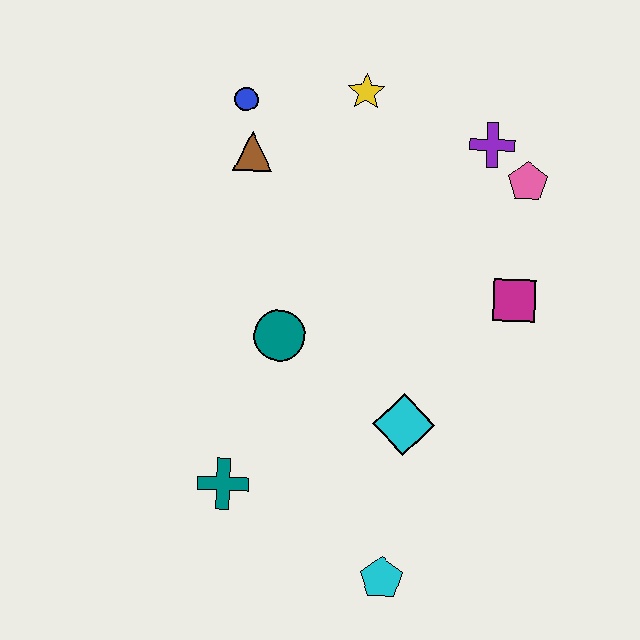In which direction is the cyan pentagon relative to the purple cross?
The cyan pentagon is below the purple cross.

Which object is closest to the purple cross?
The pink pentagon is closest to the purple cross.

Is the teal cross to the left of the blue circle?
Yes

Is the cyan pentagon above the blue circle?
No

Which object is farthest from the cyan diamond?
The blue circle is farthest from the cyan diamond.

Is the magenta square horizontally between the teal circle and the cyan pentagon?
No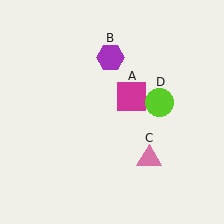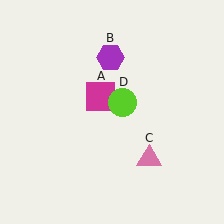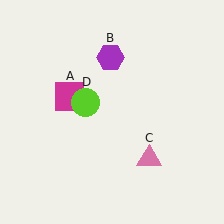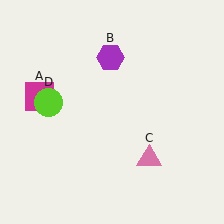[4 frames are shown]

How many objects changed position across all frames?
2 objects changed position: magenta square (object A), lime circle (object D).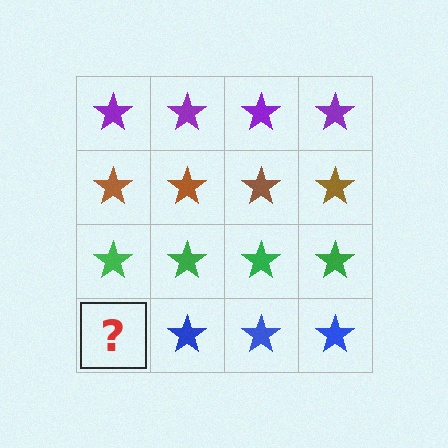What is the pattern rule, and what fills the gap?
The rule is that each row has a consistent color. The gap should be filled with a blue star.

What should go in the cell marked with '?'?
The missing cell should contain a blue star.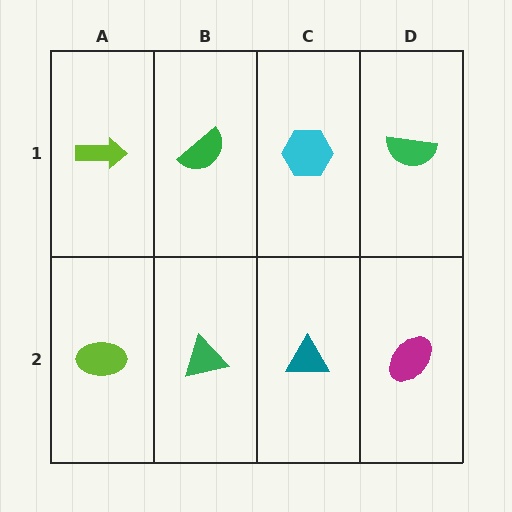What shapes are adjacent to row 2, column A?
A lime arrow (row 1, column A), a green triangle (row 2, column B).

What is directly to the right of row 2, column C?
A magenta ellipse.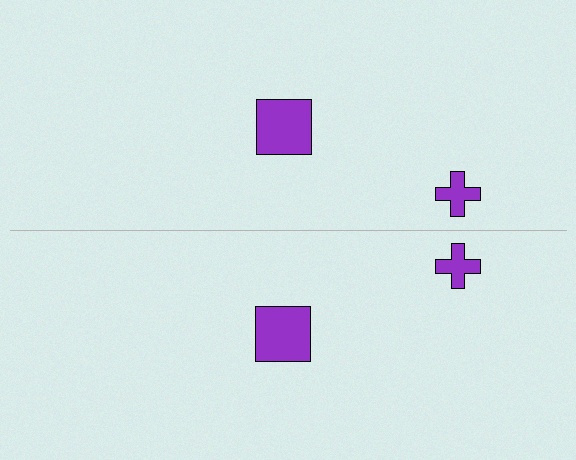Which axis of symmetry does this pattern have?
The pattern has a horizontal axis of symmetry running through the center of the image.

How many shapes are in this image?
There are 4 shapes in this image.